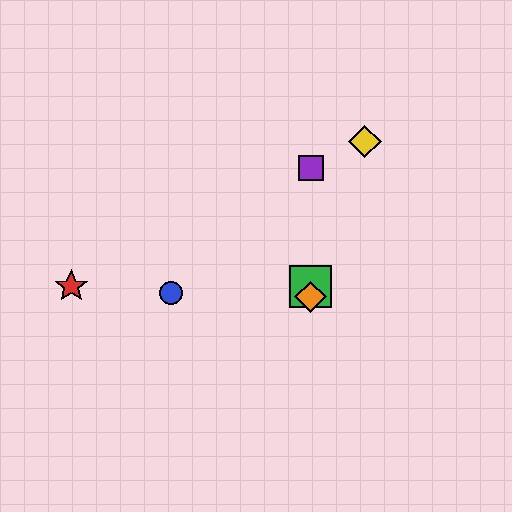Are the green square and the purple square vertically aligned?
Yes, both are at x≈311.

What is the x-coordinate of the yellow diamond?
The yellow diamond is at x≈365.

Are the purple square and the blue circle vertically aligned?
No, the purple square is at x≈311 and the blue circle is at x≈171.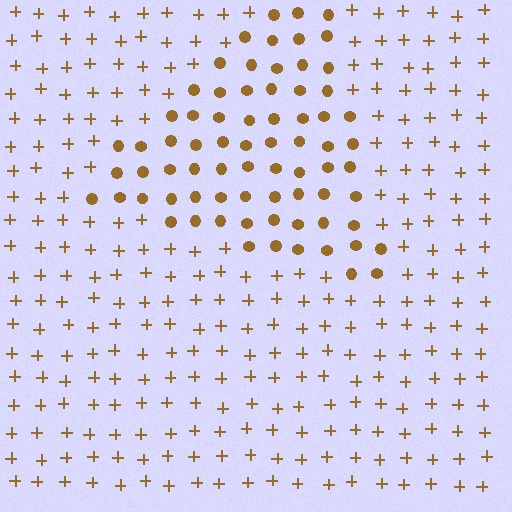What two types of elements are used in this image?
The image uses circles inside the triangle region and plus signs outside it.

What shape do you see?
I see a triangle.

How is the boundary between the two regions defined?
The boundary is defined by a change in element shape: circles inside vs. plus signs outside. All elements share the same color and spacing.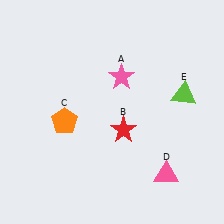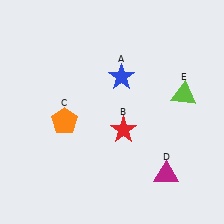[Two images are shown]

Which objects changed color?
A changed from pink to blue. D changed from pink to magenta.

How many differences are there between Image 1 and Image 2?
There are 2 differences between the two images.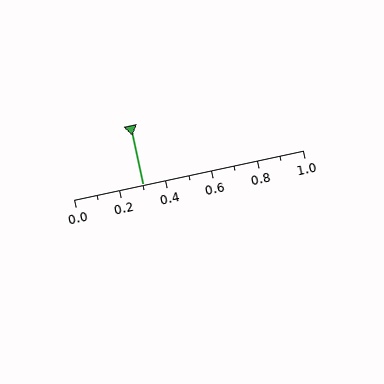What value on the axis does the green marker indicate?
The marker indicates approximately 0.3.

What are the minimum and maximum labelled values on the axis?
The axis runs from 0.0 to 1.0.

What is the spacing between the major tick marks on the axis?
The major ticks are spaced 0.2 apart.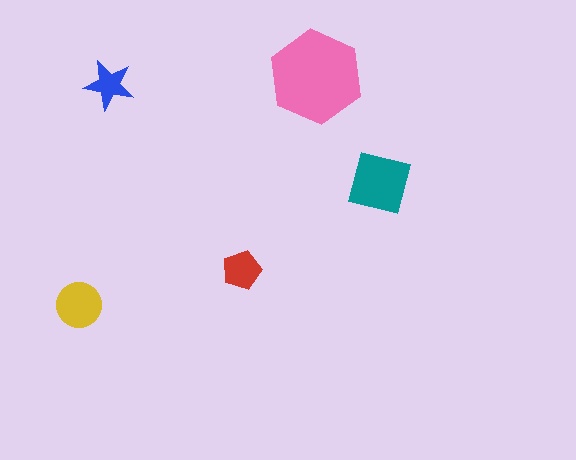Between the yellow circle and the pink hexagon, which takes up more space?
The pink hexagon.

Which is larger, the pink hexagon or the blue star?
The pink hexagon.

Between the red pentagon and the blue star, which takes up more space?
The red pentagon.